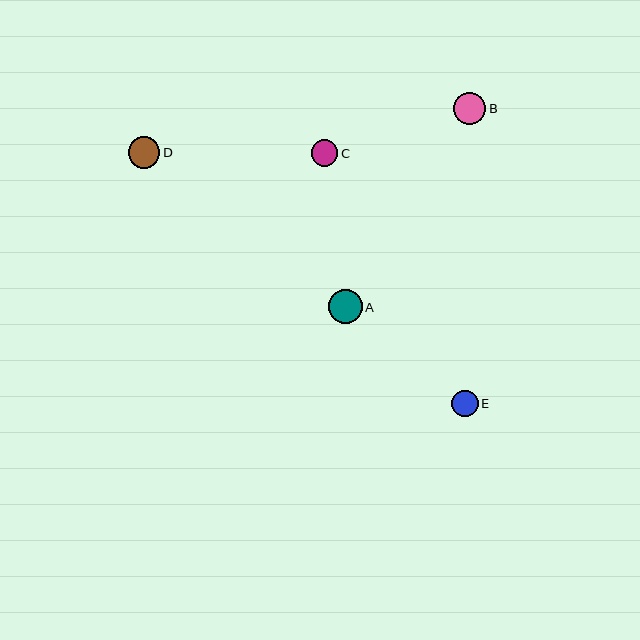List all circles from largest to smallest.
From largest to smallest: A, B, D, C, E.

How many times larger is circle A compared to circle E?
Circle A is approximately 1.3 times the size of circle E.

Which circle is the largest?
Circle A is the largest with a size of approximately 34 pixels.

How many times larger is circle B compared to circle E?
Circle B is approximately 1.2 times the size of circle E.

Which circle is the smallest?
Circle E is the smallest with a size of approximately 26 pixels.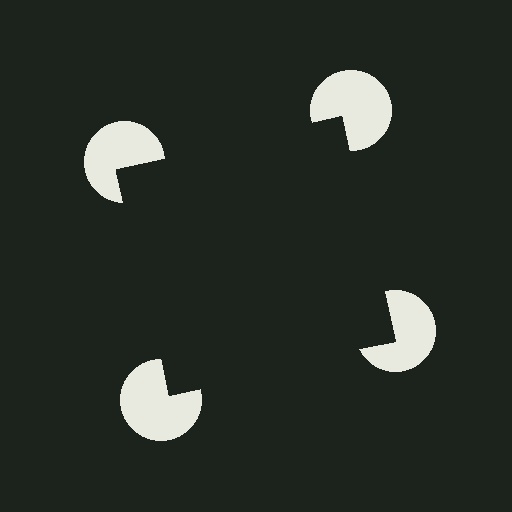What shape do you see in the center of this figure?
An illusory square — its edges are inferred from the aligned wedge cuts in the pac-man discs, not physically drawn.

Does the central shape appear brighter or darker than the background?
It typically appears slightly darker than the background, even though no actual brightness change is drawn.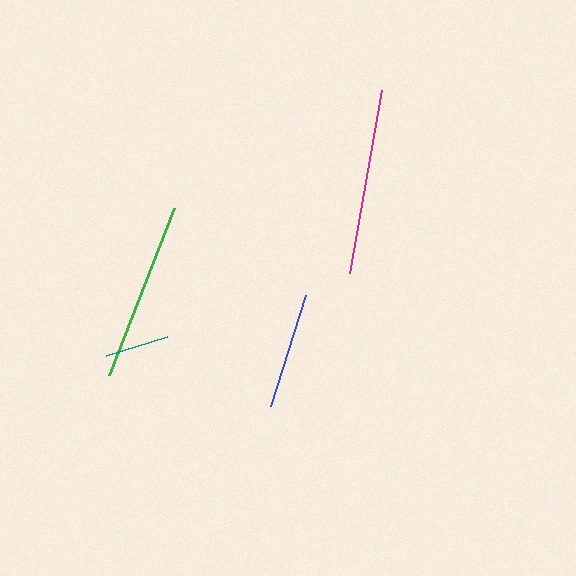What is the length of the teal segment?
The teal segment is approximately 64 pixels long.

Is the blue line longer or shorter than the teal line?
The blue line is longer than the teal line.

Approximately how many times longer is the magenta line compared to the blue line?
The magenta line is approximately 1.6 times the length of the blue line.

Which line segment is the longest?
The magenta line is the longest at approximately 185 pixels.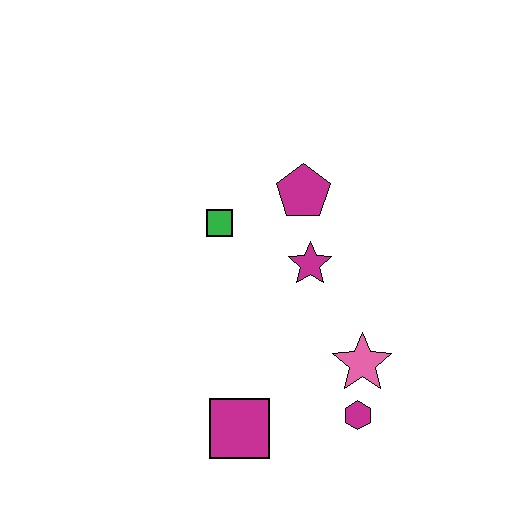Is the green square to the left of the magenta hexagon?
Yes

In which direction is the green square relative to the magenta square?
The green square is above the magenta square.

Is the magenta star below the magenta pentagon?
Yes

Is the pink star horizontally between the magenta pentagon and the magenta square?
No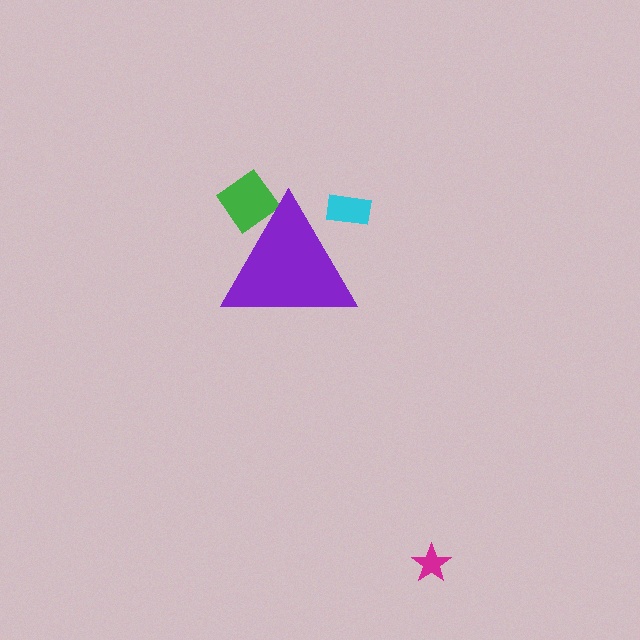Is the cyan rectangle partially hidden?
Yes, the cyan rectangle is partially hidden behind the purple triangle.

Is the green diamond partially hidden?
Yes, the green diamond is partially hidden behind the purple triangle.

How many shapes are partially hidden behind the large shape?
2 shapes are partially hidden.